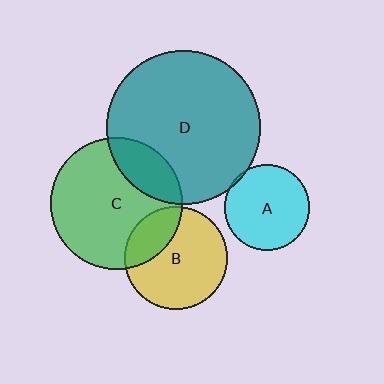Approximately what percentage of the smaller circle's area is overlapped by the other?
Approximately 20%.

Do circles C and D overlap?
Yes.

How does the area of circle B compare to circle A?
Approximately 1.5 times.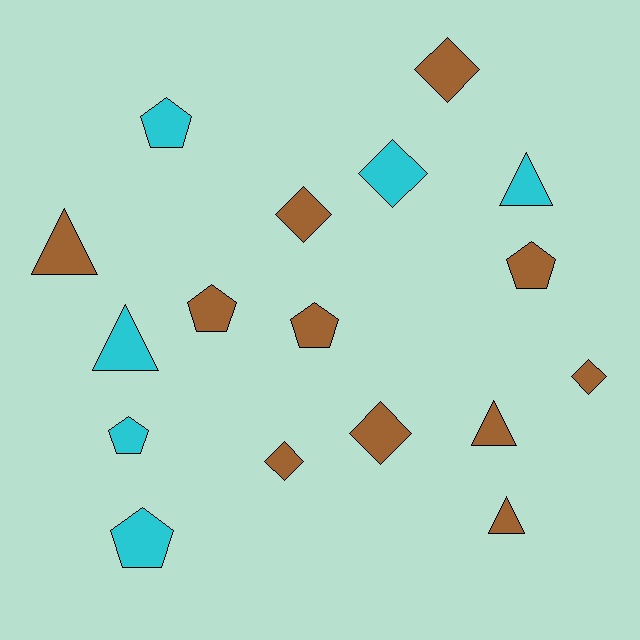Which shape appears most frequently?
Diamond, with 6 objects.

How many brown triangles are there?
There are 3 brown triangles.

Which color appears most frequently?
Brown, with 11 objects.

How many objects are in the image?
There are 17 objects.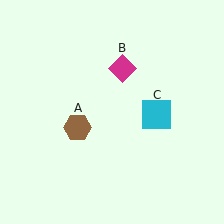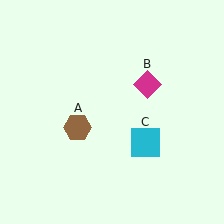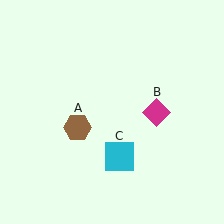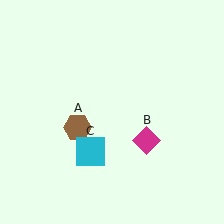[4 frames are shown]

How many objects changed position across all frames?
2 objects changed position: magenta diamond (object B), cyan square (object C).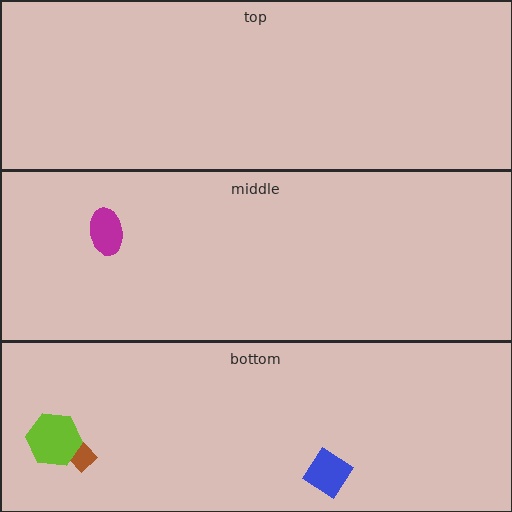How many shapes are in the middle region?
1.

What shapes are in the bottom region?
The blue diamond, the brown rectangle, the lime hexagon.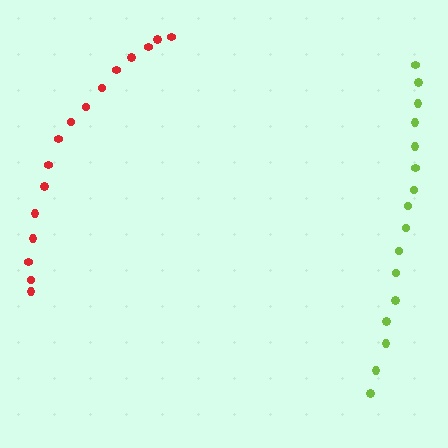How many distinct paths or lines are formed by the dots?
There are 2 distinct paths.